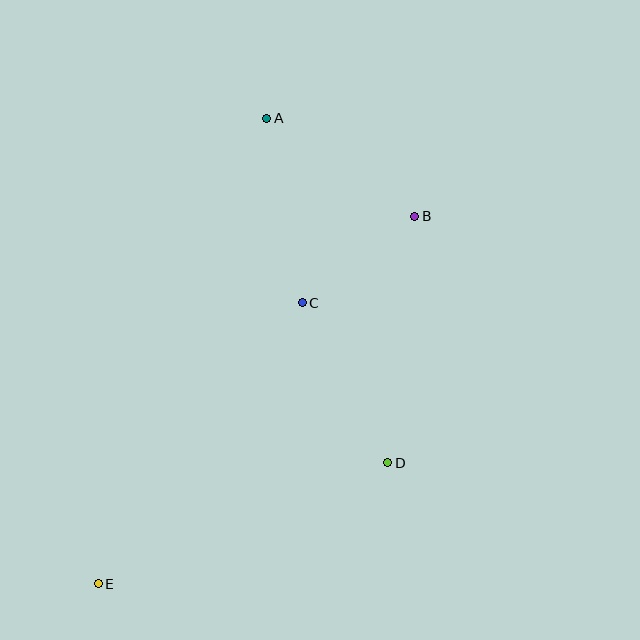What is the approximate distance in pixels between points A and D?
The distance between A and D is approximately 365 pixels.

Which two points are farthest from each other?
Points A and E are farthest from each other.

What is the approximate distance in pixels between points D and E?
The distance between D and E is approximately 314 pixels.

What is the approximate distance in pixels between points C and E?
The distance between C and E is approximately 347 pixels.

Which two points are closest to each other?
Points B and C are closest to each other.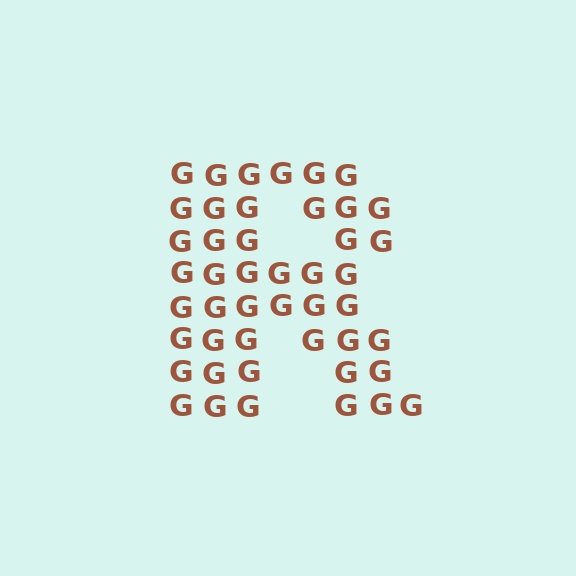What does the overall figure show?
The overall figure shows the letter R.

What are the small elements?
The small elements are letter G's.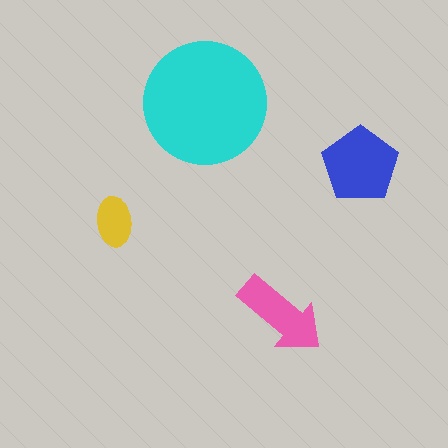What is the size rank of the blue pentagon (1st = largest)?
2nd.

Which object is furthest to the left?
The yellow ellipse is leftmost.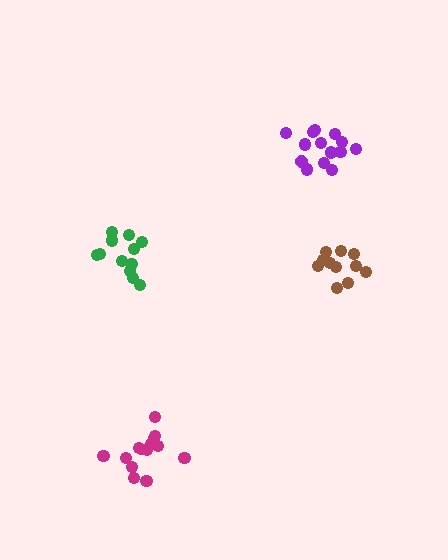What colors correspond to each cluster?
The clusters are colored: magenta, purple, brown, green.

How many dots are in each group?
Group 1: 14 dots, Group 2: 14 dots, Group 3: 11 dots, Group 4: 12 dots (51 total).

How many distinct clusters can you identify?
There are 4 distinct clusters.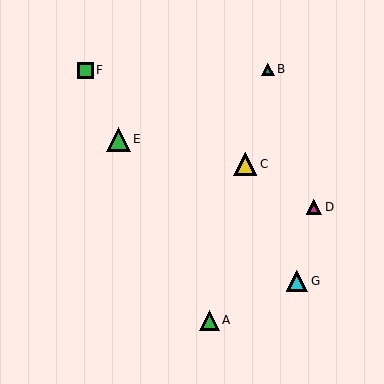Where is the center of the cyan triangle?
The center of the cyan triangle is at (297, 281).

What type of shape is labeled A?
Shape A is a green triangle.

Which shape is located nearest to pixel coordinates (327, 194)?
The magenta triangle (labeled D) at (314, 207) is nearest to that location.